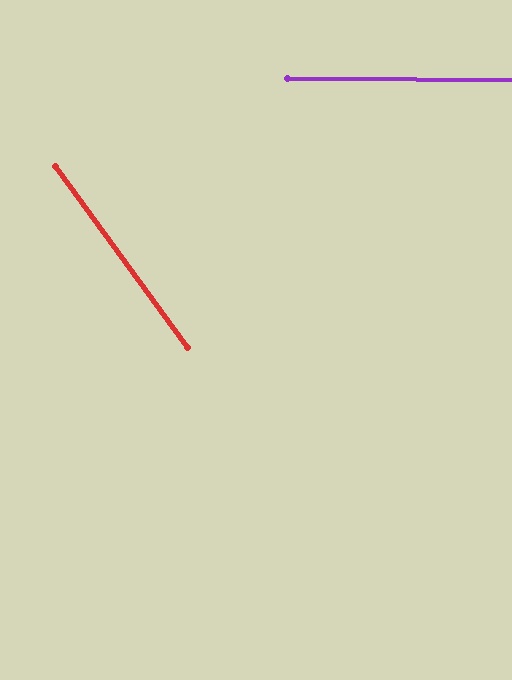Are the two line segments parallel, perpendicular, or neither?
Neither parallel nor perpendicular — they differ by about 53°.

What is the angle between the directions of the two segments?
Approximately 53 degrees.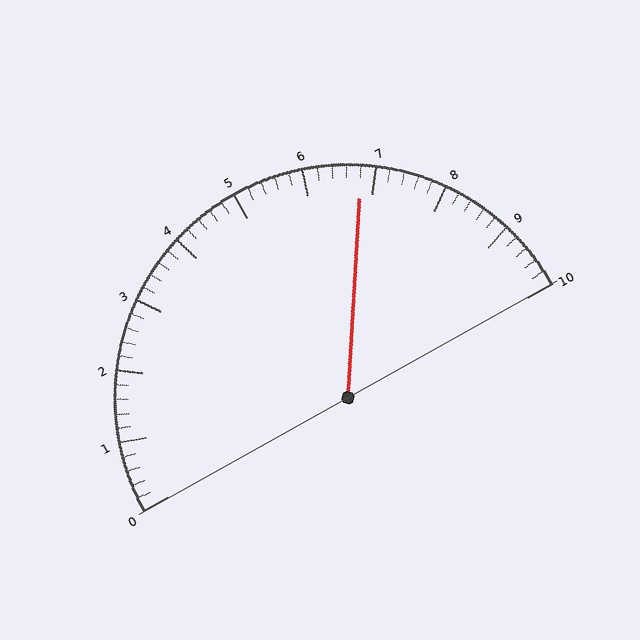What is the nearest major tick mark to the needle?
The nearest major tick mark is 7.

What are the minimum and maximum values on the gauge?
The gauge ranges from 0 to 10.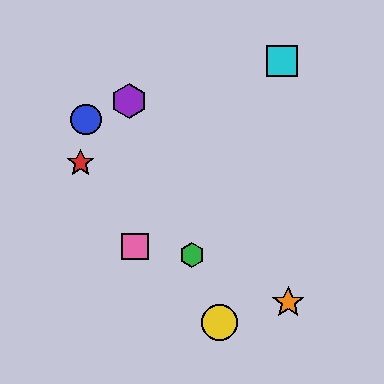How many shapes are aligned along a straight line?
3 shapes (the green hexagon, the yellow circle, the purple hexagon) are aligned along a straight line.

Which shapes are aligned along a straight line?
The green hexagon, the yellow circle, the purple hexagon are aligned along a straight line.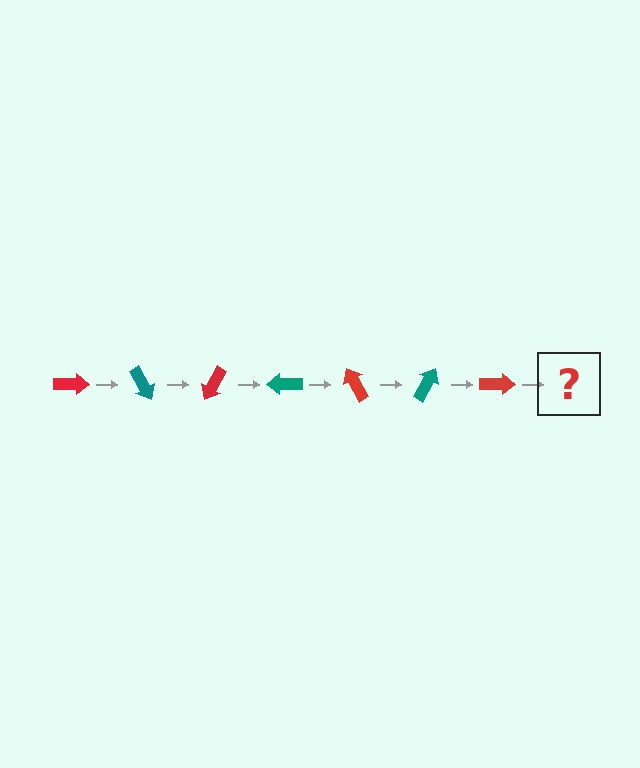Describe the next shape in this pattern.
It should be a teal arrow, rotated 420 degrees from the start.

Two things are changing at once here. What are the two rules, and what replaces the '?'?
The two rules are that it rotates 60 degrees each step and the color cycles through red and teal. The '?' should be a teal arrow, rotated 420 degrees from the start.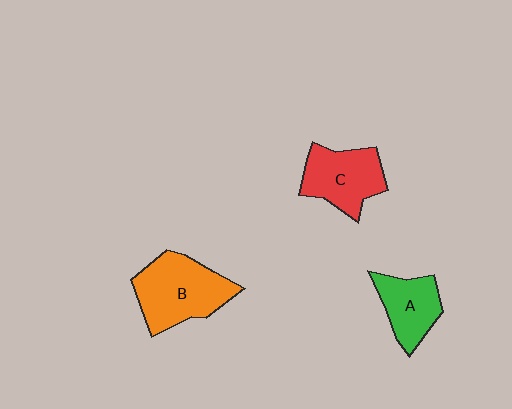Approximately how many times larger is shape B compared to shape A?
Approximately 1.5 times.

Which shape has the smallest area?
Shape A (green).